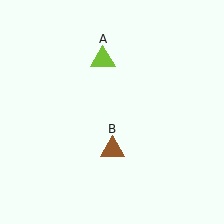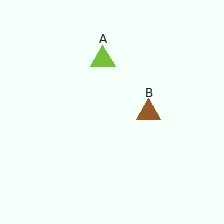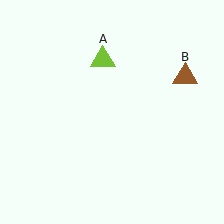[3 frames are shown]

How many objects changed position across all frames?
1 object changed position: brown triangle (object B).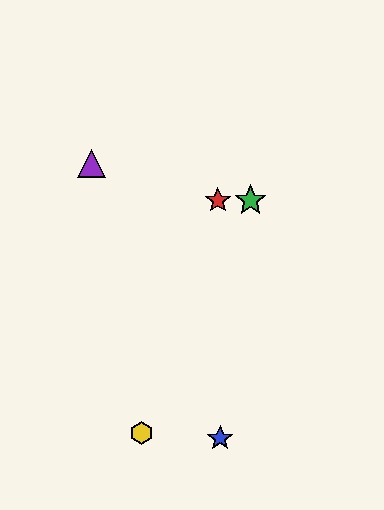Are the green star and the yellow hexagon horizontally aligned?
No, the green star is at y≈200 and the yellow hexagon is at y≈433.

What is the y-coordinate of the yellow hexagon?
The yellow hexagon is at y≈433.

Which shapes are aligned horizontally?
The red star, the green star are aligned horizontally.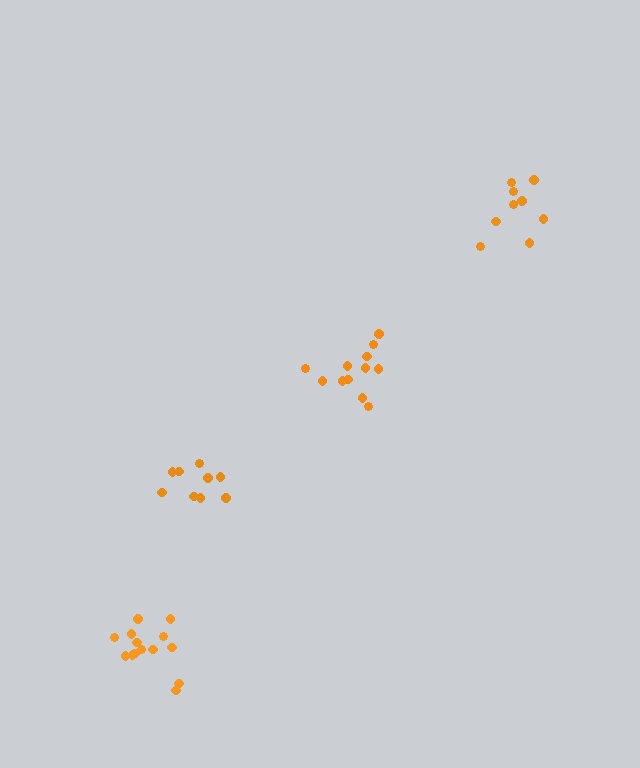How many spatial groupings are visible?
There are 4 spatial groupings.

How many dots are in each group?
Group 1: 9 dots, Group 2: 14 dots, Group 3: 12 dots, Group 4: 9 dots (44 total).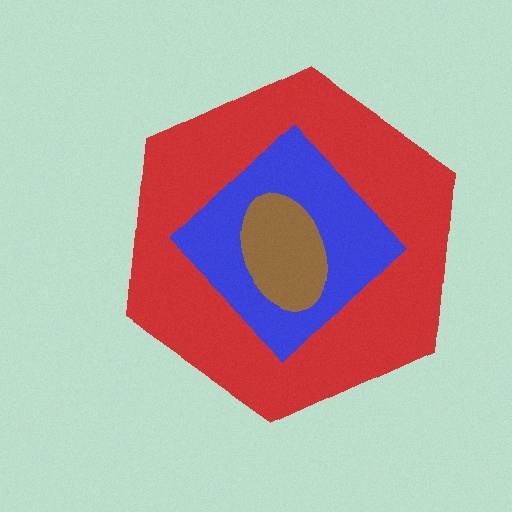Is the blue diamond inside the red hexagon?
Yes.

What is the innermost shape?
The brown ellipse.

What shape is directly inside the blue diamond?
The brown ellipse.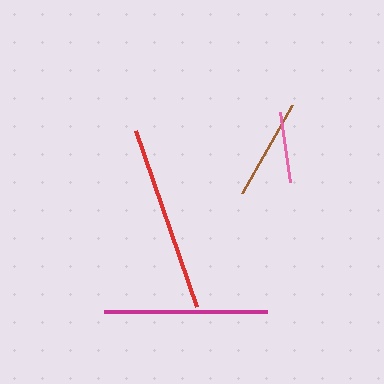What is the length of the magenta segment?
The magenta segment is approximately 162 pixels long.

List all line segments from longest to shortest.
From longest to shortest: red, magenta, brown, pink.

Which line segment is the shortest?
The pink line is the shortest at approximately 71 pixels.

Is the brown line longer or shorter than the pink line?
The brown line is longer than the pink line.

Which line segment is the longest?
The red line is the longest at approximately 187 pixels.